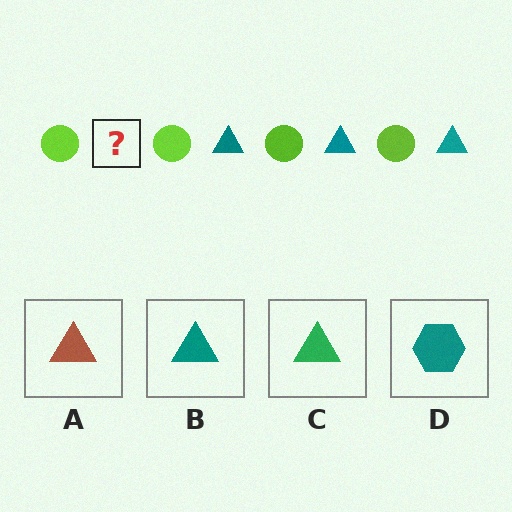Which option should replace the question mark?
Option B.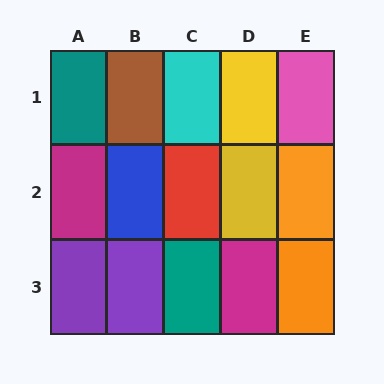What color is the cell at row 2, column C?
Red.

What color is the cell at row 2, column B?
Blue.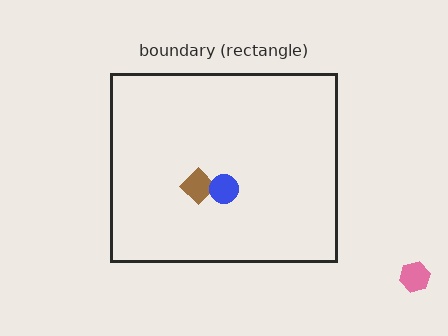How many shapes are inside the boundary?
2 inside, 1 outside.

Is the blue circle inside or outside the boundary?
Inside.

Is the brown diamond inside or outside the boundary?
Inside.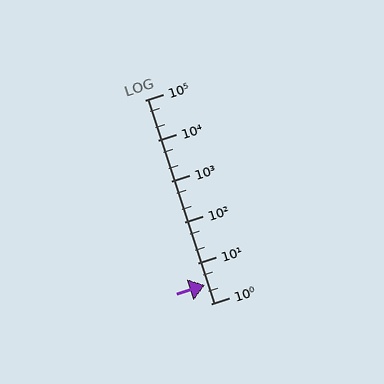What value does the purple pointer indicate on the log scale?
The pointer indicates approximately 2.9.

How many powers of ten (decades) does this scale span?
The scale spans 5 decades, from 1 to 100000.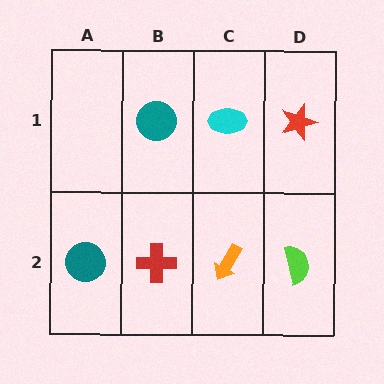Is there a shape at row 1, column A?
No, that cell is empty.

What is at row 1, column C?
A cyan ellipse.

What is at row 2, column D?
A lime semicircle.